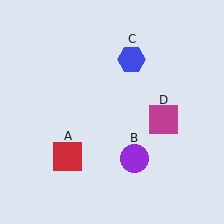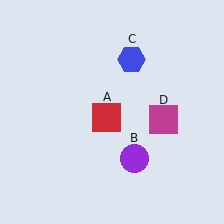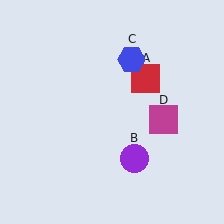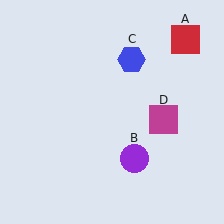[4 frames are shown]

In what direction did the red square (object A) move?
The red square (object A) moved up and to the right.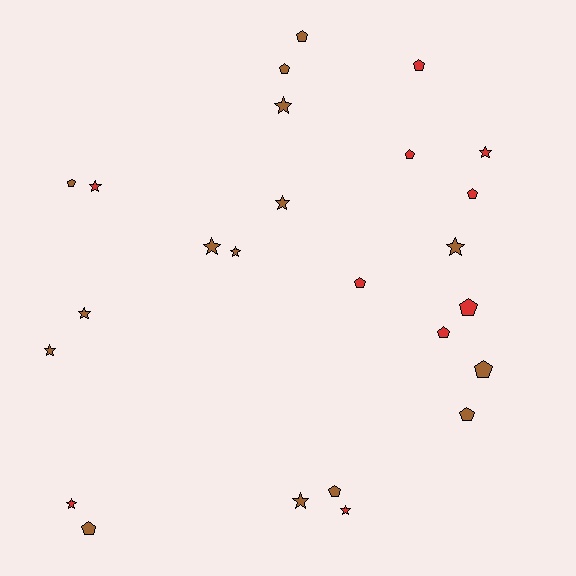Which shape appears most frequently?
Pentagon, with 13 objects.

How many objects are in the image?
There are 25 objects.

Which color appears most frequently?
Brown, with 15 objects.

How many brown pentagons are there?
There are 7 brown pentagons.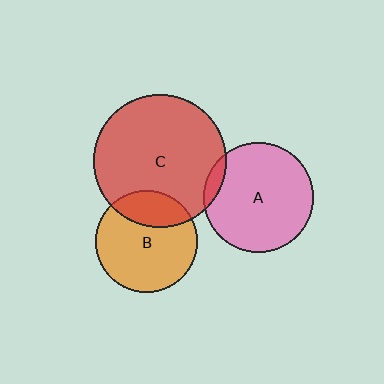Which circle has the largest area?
Circle C (red).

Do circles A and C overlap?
Yes.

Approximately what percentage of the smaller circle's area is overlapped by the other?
Approximately 5%.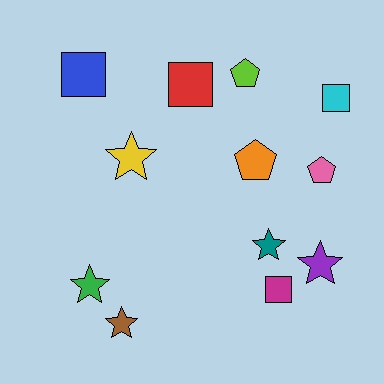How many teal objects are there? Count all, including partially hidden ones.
There is 1 teal object.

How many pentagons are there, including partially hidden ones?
There are 3 pentagons.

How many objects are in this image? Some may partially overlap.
There are 12 objects.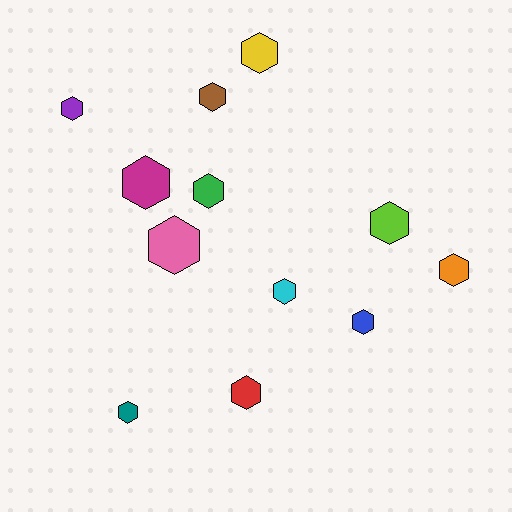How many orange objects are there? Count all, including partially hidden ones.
There is 1 orange object.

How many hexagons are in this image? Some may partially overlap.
There are 12 hexagons.